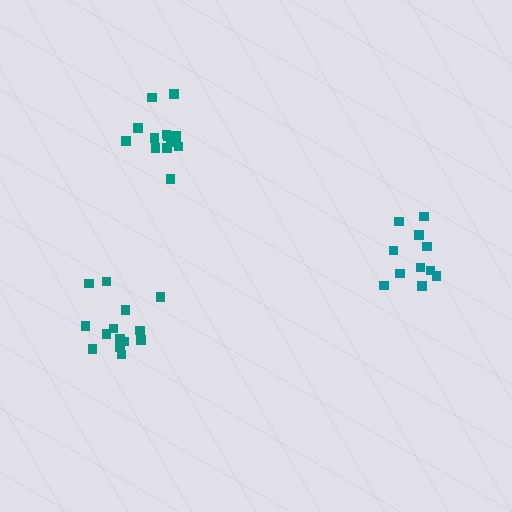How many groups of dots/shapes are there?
There are 3 groups.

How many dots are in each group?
Group 1: 11 dots, Group 2: 15 dots, Group 3: 14 dots (40 total).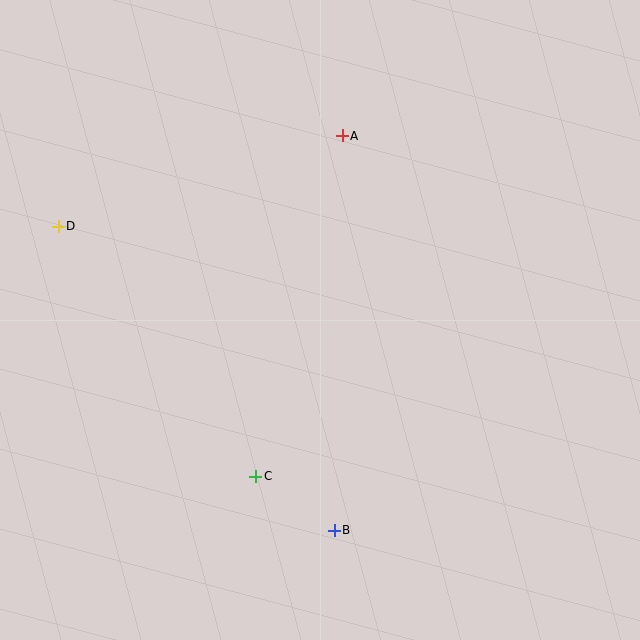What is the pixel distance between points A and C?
The distance between A and C is 351 pixels.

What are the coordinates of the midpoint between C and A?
The midpoint between C and A is at (299, 306).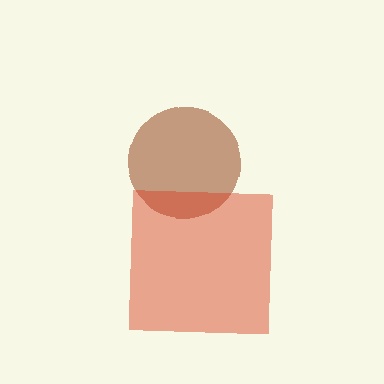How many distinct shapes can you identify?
There are 2 distinct shapes: a brown circle, a red square.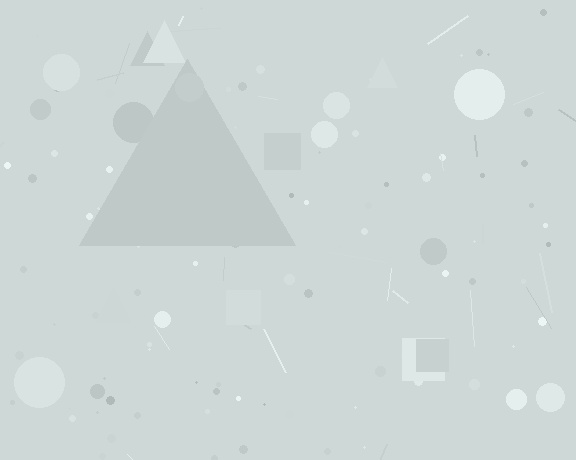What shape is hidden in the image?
A triangle is hidden in the image.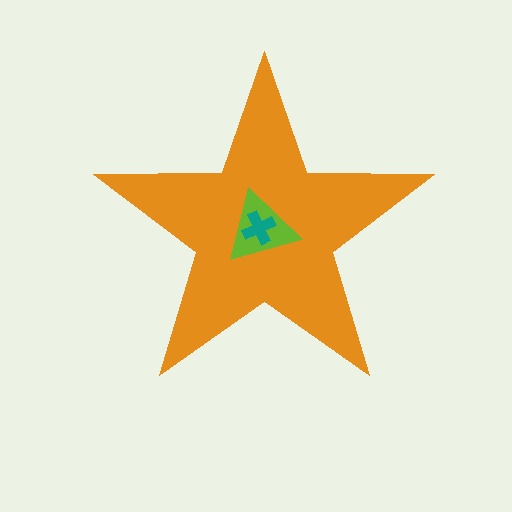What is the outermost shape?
The orange star.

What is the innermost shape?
The teal cross.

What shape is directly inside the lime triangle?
The teal cross.